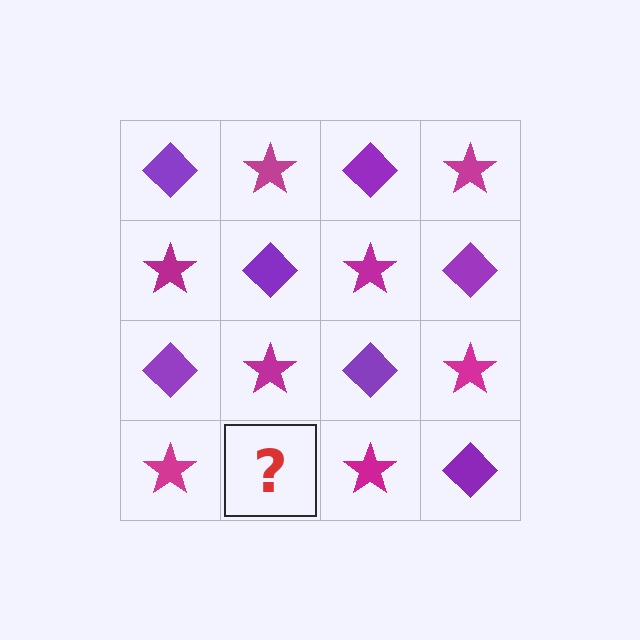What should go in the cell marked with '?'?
The missing cell should contain a purple diamond.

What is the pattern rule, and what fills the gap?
The rule is that it alternates purple diamond and magenta star in a checkerboard pattern. The gap should be filled with a purple diamond.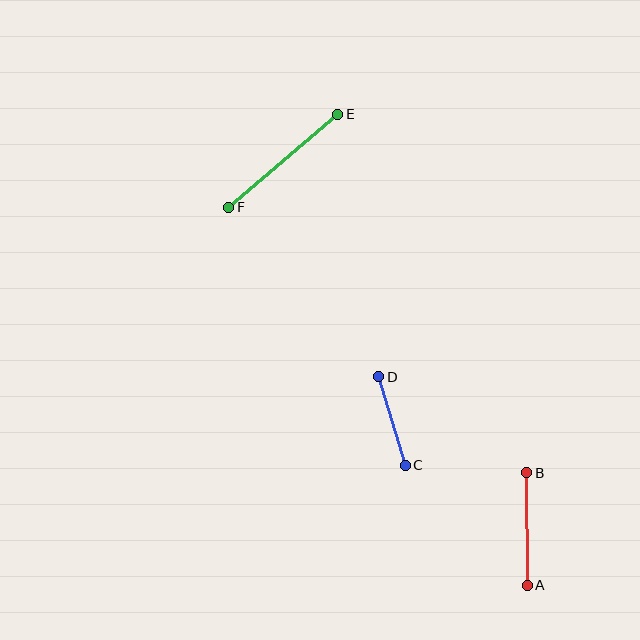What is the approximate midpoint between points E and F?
The midpoint is at approximately (283, 161) pixels.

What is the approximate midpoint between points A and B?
The midpoint is at approximately (527, 529) pixels.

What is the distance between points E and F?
The distance is approximately 143 pixels.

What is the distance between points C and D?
The distance is approximately 93 pixels.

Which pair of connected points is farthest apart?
Points E and F are farthest apart.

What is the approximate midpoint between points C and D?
The midpoint is at approximately (392, 421) pixels.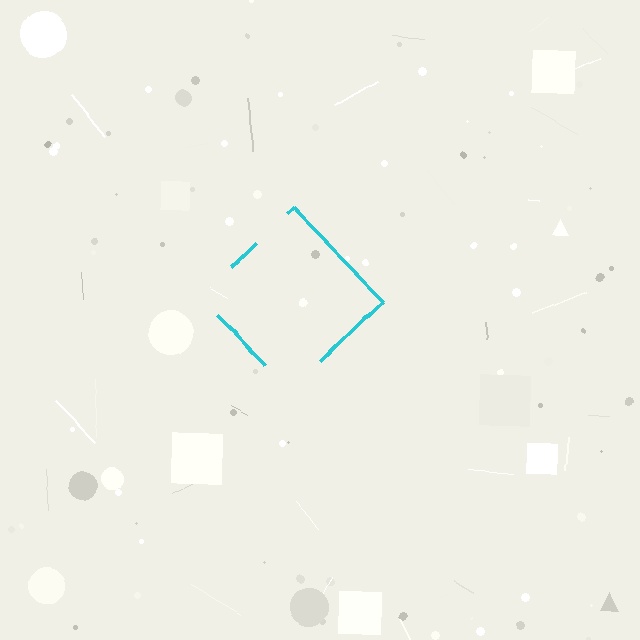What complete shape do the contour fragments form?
The contour fragments form a diamond.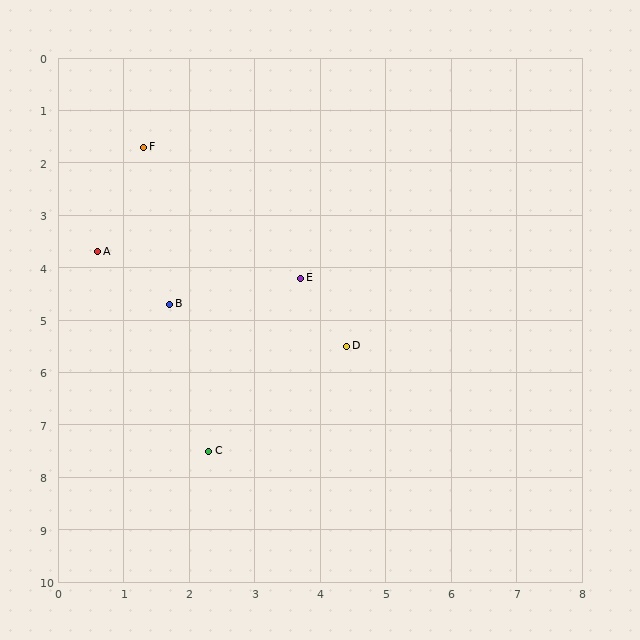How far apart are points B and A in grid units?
Points B and A are about 1.5 grid units apart.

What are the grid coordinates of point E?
Point E is at approximately (3.7, 4.2).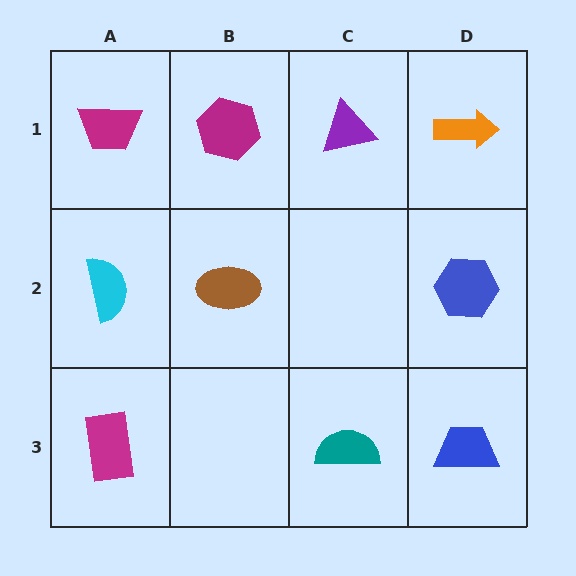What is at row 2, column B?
A brown ellipse.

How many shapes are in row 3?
3 shapes.